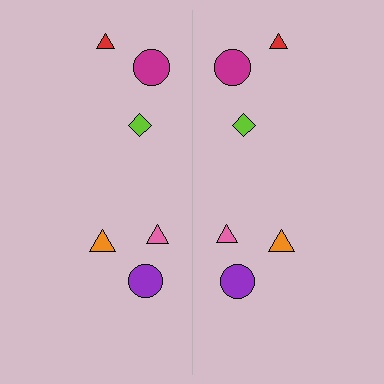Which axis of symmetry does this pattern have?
The pattern has a vertical axis of symmetry running through the center of the image.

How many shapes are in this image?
There are 12 shapes in this image.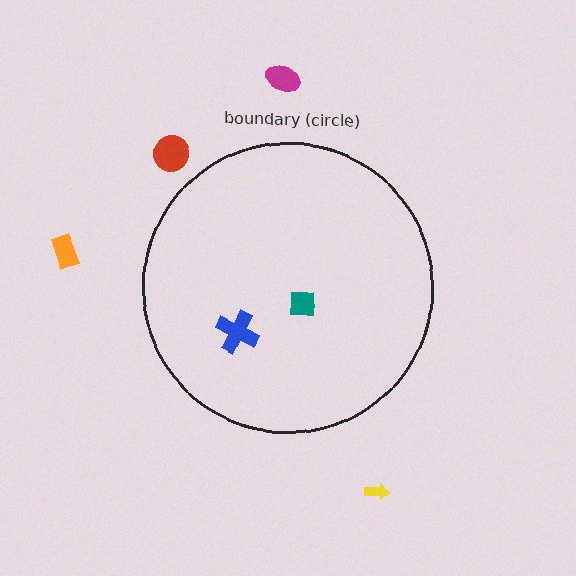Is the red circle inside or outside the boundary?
Outside.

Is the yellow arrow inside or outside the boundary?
Outside.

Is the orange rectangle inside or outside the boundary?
Outside.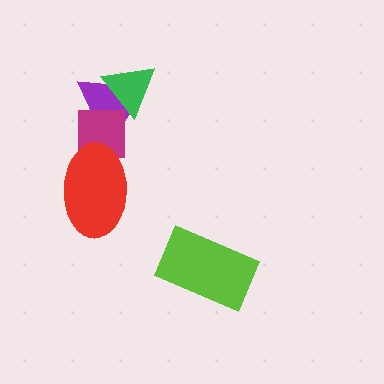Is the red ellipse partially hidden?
No, no other shape covers it.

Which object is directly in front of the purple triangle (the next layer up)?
The green triangle is directly in front of the purple triangle.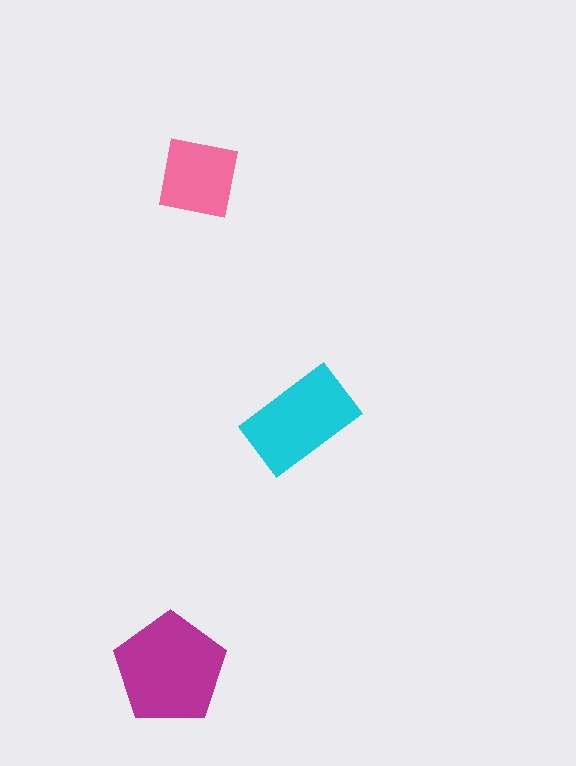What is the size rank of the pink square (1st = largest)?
3rd.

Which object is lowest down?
The magenta pentagon is bottommost.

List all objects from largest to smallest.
The magenta pentagon, the cyan rectangle, the pink square.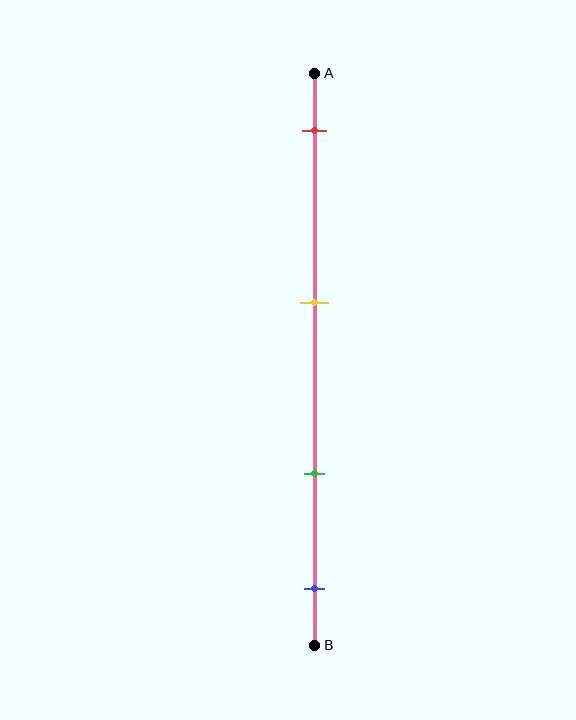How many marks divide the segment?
There are 4 marks dividing the segment.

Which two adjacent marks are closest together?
The green and blue marks are the closest adjacent pair.